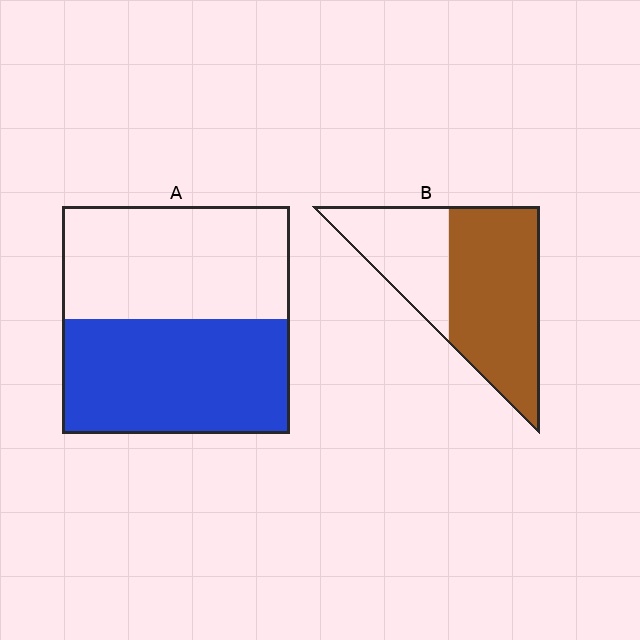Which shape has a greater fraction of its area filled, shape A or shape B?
Shape B.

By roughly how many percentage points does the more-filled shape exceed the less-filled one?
By roughly 15 percentage points (B over A).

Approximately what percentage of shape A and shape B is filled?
A is approximately 50% and B is approximately 65%.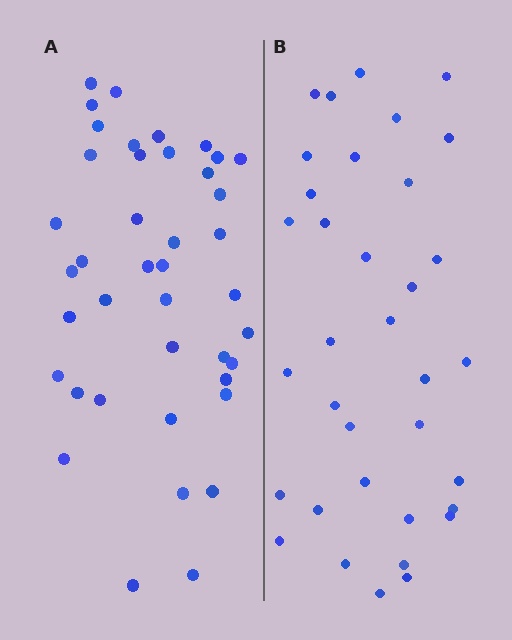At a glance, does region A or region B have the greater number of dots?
Region A (the left region) has more dots.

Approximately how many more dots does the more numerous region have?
Region A has about 6 more dots than region B.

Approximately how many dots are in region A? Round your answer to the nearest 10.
About 40 dots. (The exact count is 41, which rounds to 40.)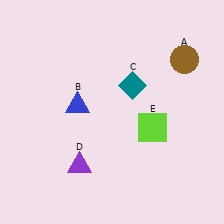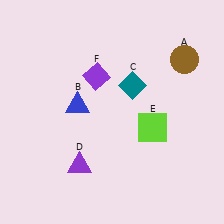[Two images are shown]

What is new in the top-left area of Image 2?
A purple diamond (F) was added in the top-left area of Image 2.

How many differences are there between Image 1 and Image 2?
There is 1 difference between the two images.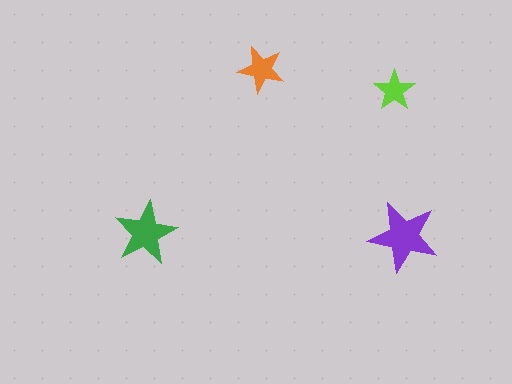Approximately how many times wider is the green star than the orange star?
About 1.5 times wider.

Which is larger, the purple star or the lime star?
The purple one.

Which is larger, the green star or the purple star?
The purple one.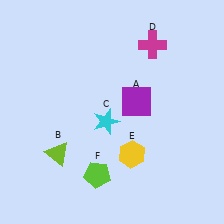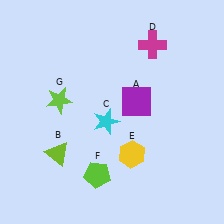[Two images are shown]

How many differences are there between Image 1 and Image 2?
There is 1 difference between the two images.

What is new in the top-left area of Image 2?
A lime star (G) was added in the top-left area of Image 2.